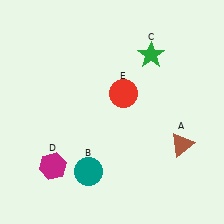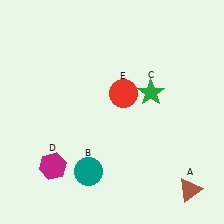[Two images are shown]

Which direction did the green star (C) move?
The green star (C) moved down.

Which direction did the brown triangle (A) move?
The brown triangle (A) moved down.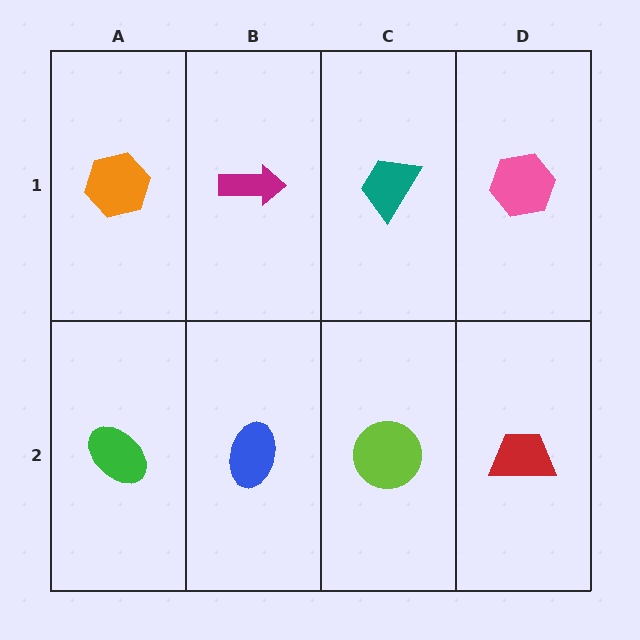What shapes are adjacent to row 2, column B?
A magenta arrow (row 1, column B), a green ellipse (row 2, column A), a lime circle (row 2, column C).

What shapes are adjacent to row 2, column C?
A teal trapezoid (row 1, column C), a blue ellipse (row 2, column B), a red trapezoid (row 2, column D).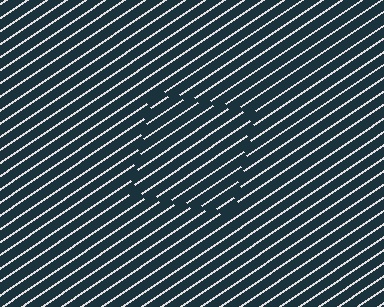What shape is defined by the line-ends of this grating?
An illusory square. The interior of the shape contains the same grating, shifted by half a period — the contour is defined by the phase discontinuity where line-ends from the inner and outer gratings abut.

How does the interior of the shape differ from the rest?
The interior of the shape contains the same grating, shifted by half a period — the contour is defined by the phase discontinuity where line-ends from the inner and outer gratings abut.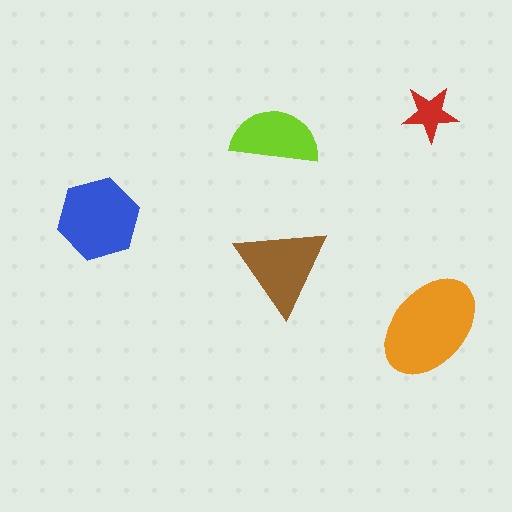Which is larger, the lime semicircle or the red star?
The lime semicircle.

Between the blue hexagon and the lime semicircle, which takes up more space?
The blue hexagon.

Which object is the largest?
The orange ellipse.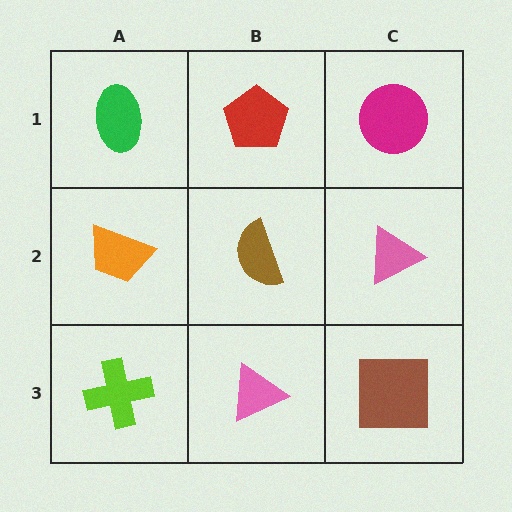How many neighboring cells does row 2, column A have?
3.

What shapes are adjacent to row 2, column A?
A green ellipse (row 1, column A), a lime cross (row 3, column A), a brown semicircle (row 2, column B).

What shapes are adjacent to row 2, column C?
A magenta circle (row 1, column C), a brown square (row 3, column C), a brown semicircle (row 2, column B).